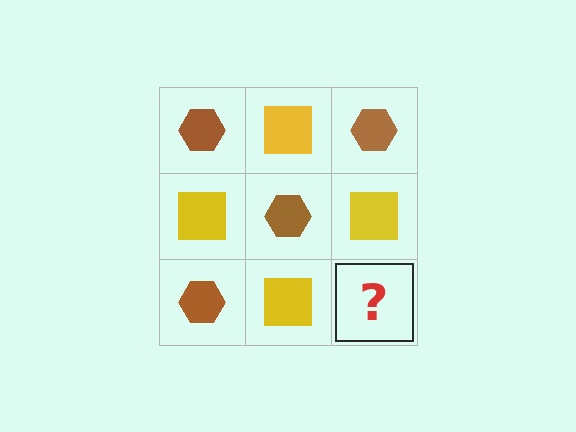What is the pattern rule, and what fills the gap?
The rule is that it alternates brown hexagon and yellow square in a checkerboard pattern. The gap should be filled with a brown hexagon.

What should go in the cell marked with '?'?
The missing cell should contain a brown hexagon.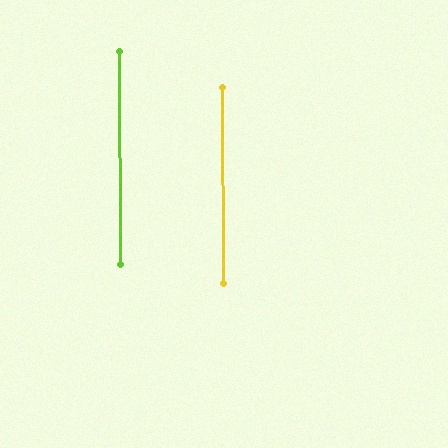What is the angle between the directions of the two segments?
Approximately 0 degrees.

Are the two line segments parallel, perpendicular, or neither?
Parallel — their directions differ by only 0.2°.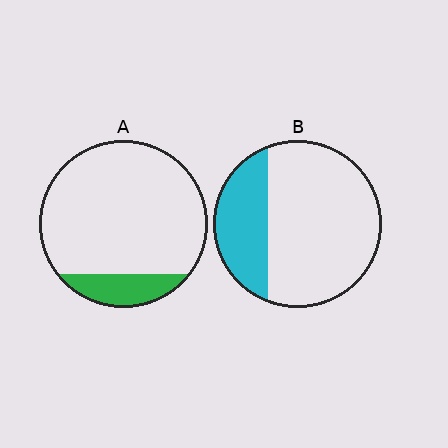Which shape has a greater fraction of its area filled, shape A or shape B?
Shape B.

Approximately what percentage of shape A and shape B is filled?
A is approximately 15% and B is approximately 30%.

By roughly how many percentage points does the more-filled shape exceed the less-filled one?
By roughly 15 percentage points (B over A).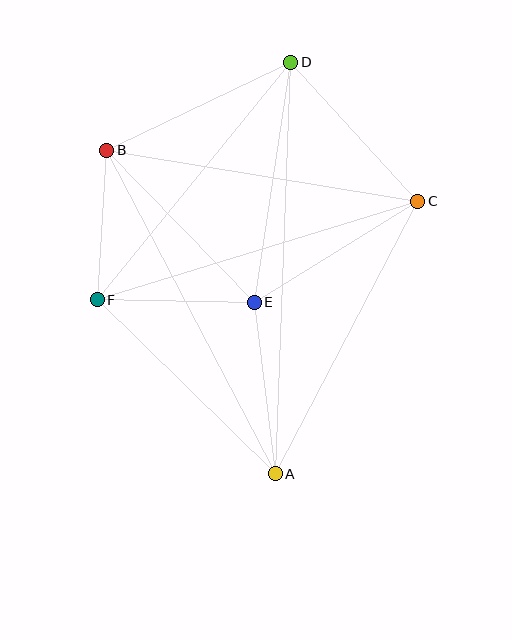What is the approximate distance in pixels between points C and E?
The distance between C and E is approximately 192 pixels.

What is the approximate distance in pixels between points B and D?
The distance between B and D is approximately 204 pixels.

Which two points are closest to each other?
Points B and F are closest to each other.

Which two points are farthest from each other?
Points A and D are farthest from each other.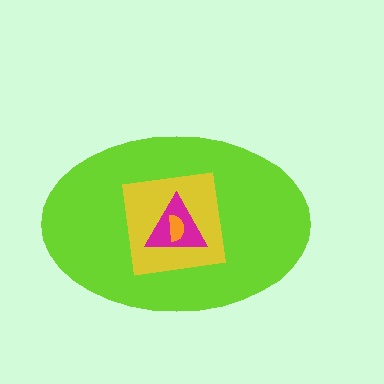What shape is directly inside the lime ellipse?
The yellow square.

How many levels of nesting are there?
4.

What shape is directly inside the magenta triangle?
The orange semicircle.